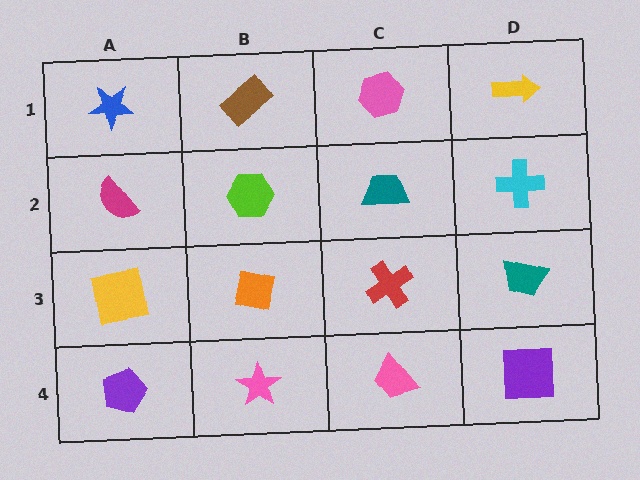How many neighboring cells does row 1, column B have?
3.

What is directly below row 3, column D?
A purple square.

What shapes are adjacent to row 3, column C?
A teal trapezoid (row 2, column C), a pink trapezoid (row 4, column C), an orange square (row 3, column B), a teal trapezoid (row 3, column D).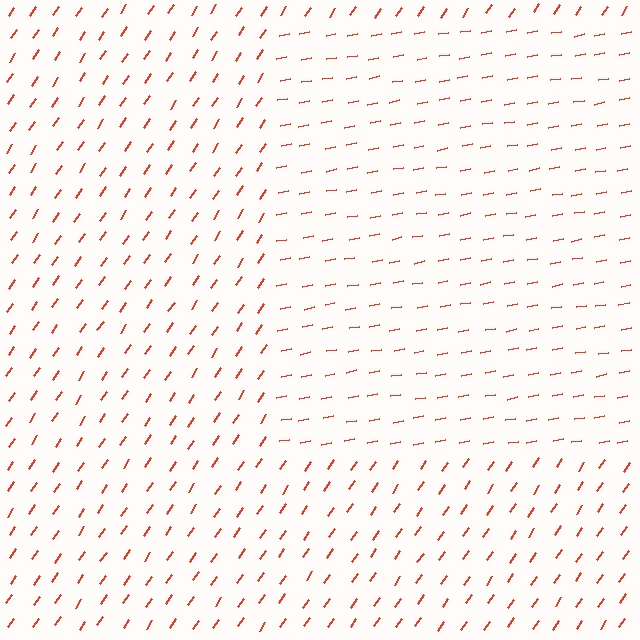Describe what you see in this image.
The image is filled with small red line segments. A rectangle region in the image has lines oriented differently from the surrounding lines, creating a visible texture boundary.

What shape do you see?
I see a rectangle.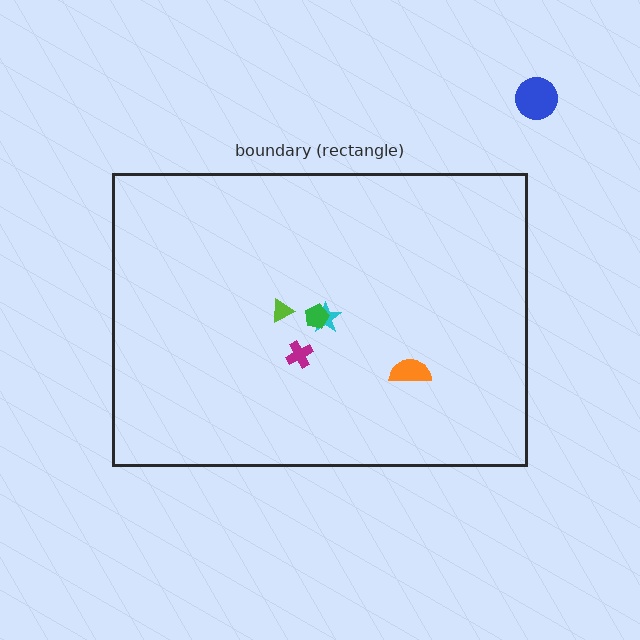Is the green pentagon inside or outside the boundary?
Inside.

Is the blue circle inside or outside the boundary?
Outside.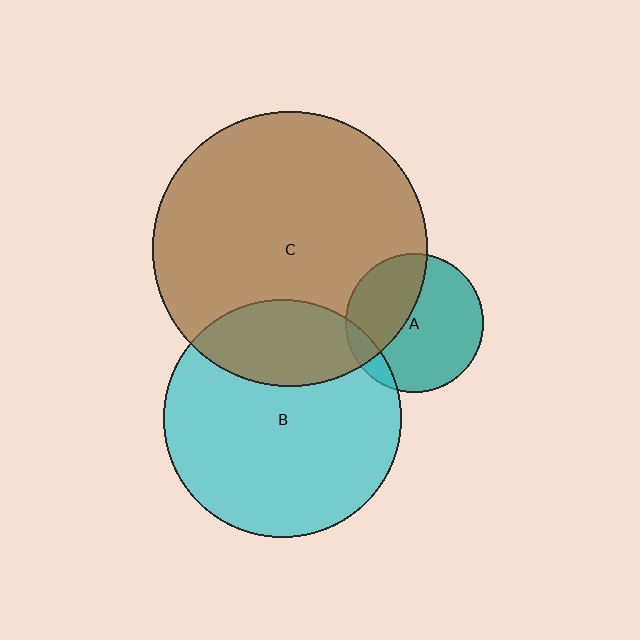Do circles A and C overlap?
Yes.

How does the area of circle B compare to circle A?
Approximately 3.0 times.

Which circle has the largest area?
Circle C (brown).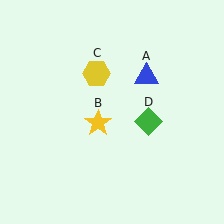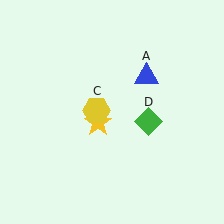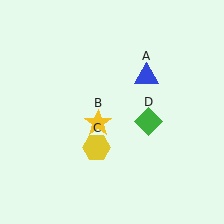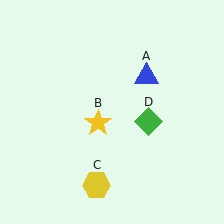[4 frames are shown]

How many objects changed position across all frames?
1 object changed position: yellow hexagon (object C).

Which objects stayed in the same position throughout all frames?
Blue triangle (object A) and yellow star (object B) and green diamond (object D) remained stationary.